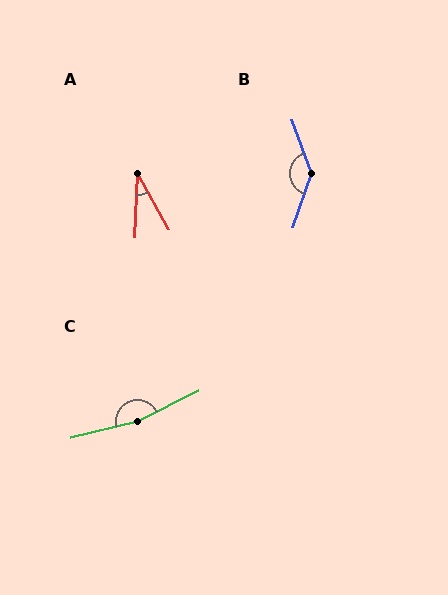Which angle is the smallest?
A, at approximately 31 degrees.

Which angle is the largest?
C, at approximately 168 degrees.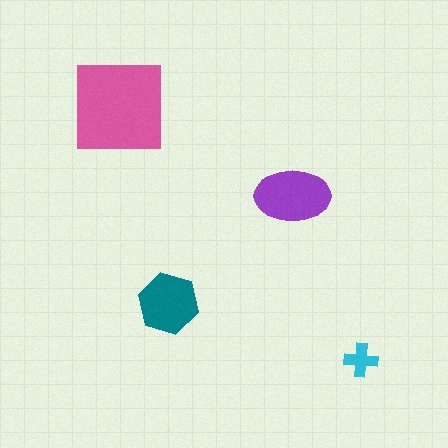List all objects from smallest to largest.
The cyan cross, the teal hexagon, the purple ellipse, the pink square.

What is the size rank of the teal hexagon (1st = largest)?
3rd.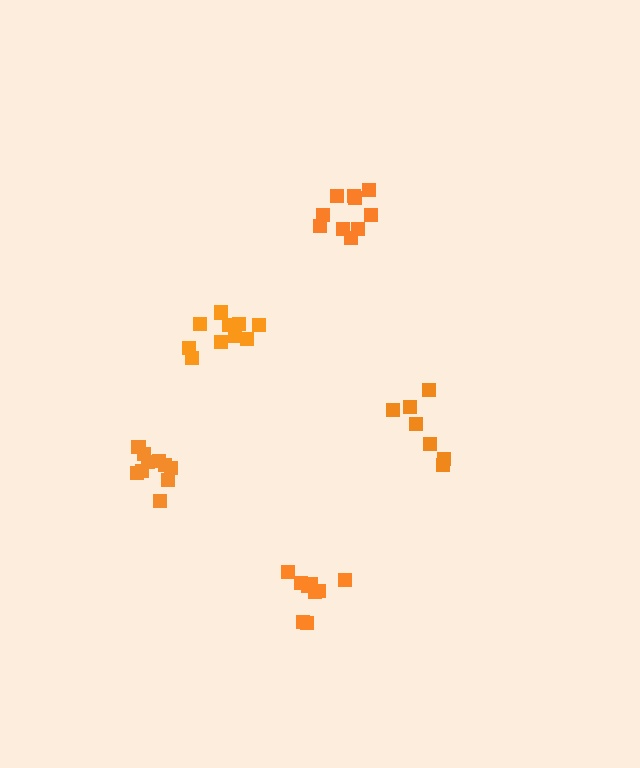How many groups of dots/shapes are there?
There are 5 groups.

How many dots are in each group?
Group 1: 10 dots, Group 2: 7 dots, Group 3: 10 dots, Group 4: 10 dots, Group 5: 10 dots (47 total).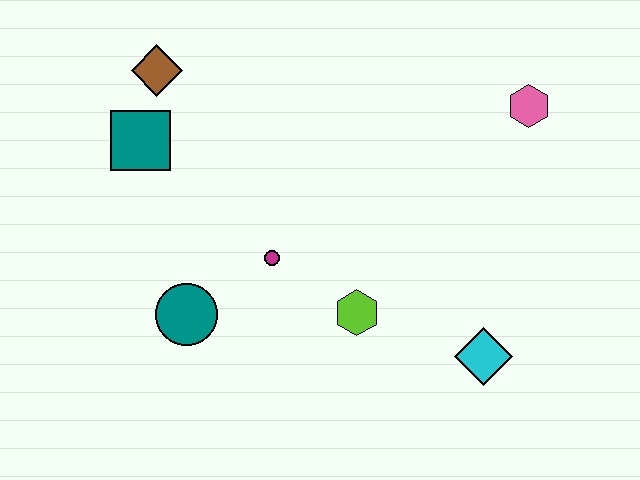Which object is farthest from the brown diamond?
The cyan diamond is farthest from the brown diamond.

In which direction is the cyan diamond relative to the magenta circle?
The cyan diamond is to the right of the magenta circle.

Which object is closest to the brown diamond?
The teal square is closest to the brown diamond.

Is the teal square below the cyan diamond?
No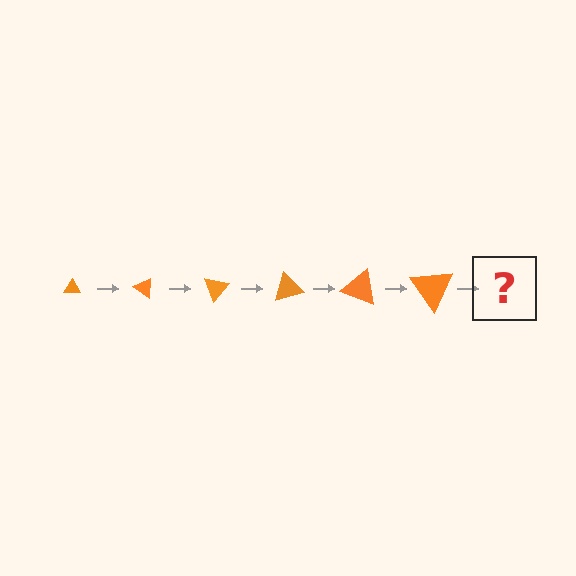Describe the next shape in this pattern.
It should be a triangle, larger than the previous one and rotated 210 degrees from the start.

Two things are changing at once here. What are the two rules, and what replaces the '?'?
The two rules are that the triangle grows larger each step and it rotates 35 degrees each step. The '?' should be a triangle, larger than the previous one and rotated 210 degrees from the start.